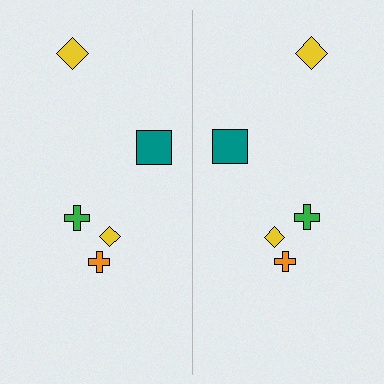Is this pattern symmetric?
Yes, this pattern has bilateral (reflection) symmetry.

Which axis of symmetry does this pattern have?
The pattern has a vertical axis of symmetry running through the center of the image.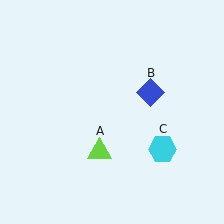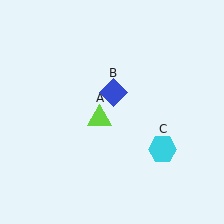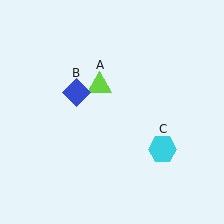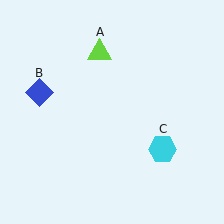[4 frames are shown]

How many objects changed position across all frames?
2 objects changed position: lime triangle (object A), blue diamond (object B).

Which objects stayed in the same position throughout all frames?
Cyan hexagon (object C) remained stationary.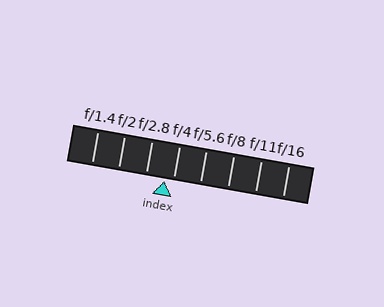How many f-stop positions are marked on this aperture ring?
There are 8 f-stop positions marked.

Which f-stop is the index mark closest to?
The index mark is closest to f/4.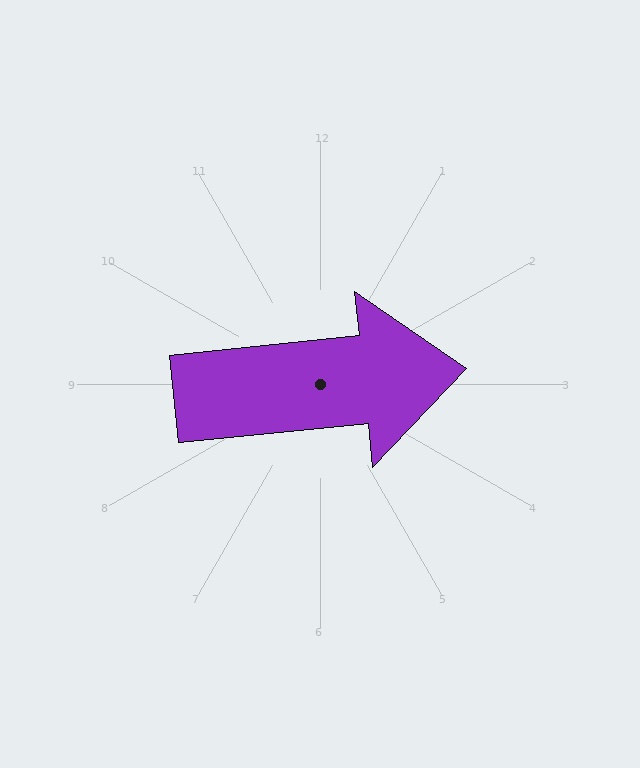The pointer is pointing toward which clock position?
Roughly 3 o'clock.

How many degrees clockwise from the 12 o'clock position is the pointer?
Approximately 84 degrees.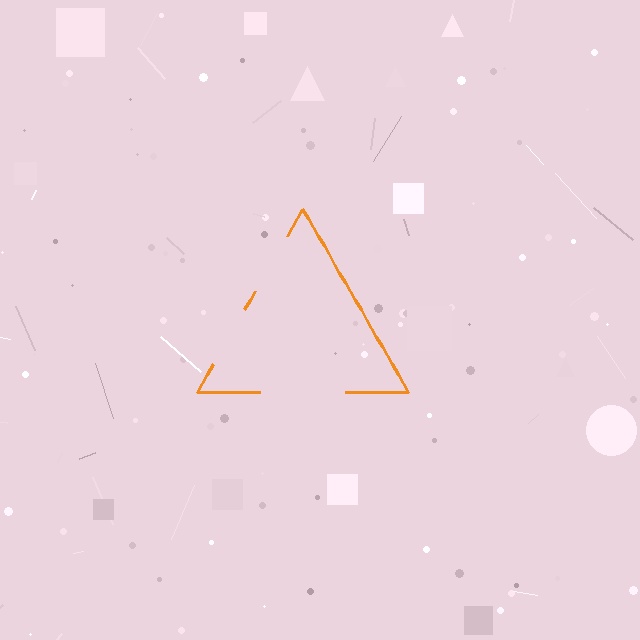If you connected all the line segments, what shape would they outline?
They would outline a triangle.